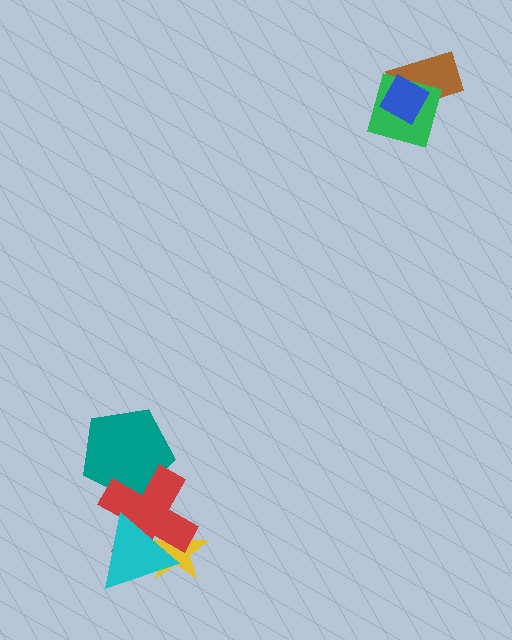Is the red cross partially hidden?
Yes, it is partially covered by another shape.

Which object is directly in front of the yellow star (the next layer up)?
The red cross is directly in front of the yellow star.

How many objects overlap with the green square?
2 objects overlap with the green square.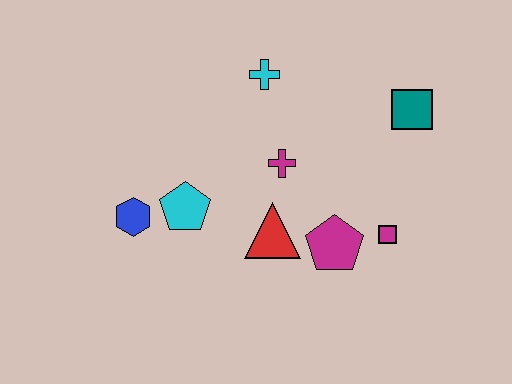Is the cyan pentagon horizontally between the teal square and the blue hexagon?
Yes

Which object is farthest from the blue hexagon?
The teal square is farthest from the blue hexagon.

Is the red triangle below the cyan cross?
Yes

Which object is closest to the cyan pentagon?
The blue hexagon is closest to the cyan pentagon.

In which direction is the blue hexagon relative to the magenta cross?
The blue hexagon is to the left of the magenta cross.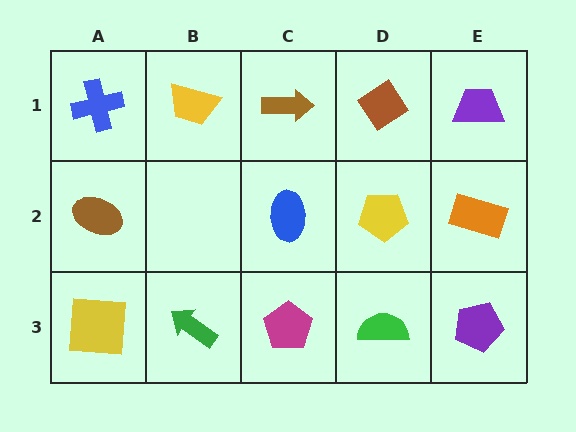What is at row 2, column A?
A brown ellipse.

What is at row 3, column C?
A magenta pentagon.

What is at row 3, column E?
A purple pentagon.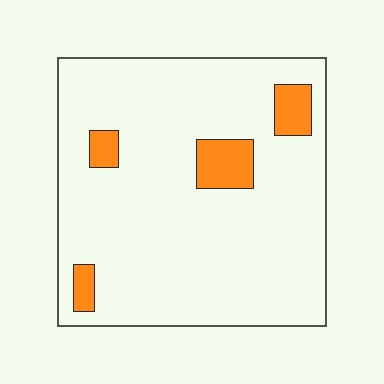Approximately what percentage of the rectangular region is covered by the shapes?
Approximately 10%.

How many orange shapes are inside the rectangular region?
4.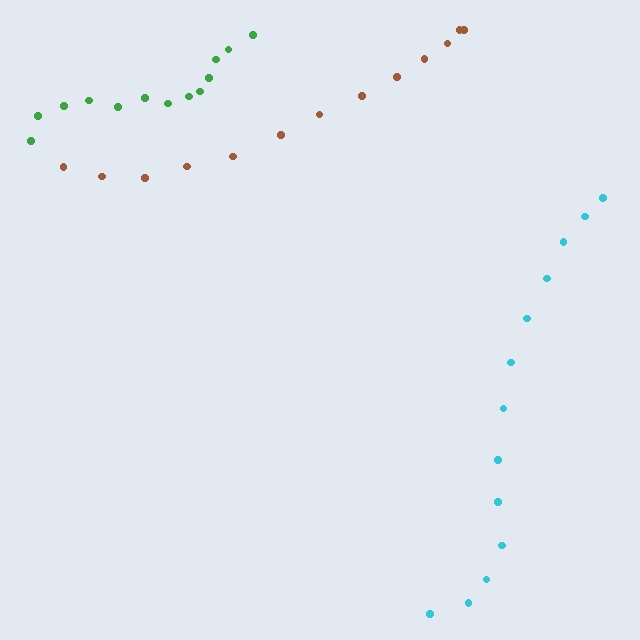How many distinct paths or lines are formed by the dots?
There are 3 distinct paths.